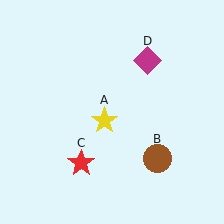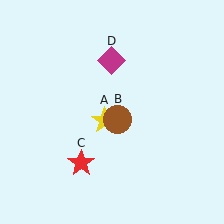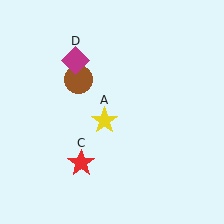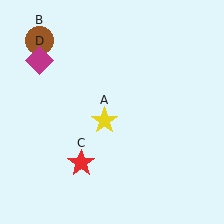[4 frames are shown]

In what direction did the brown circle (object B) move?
The brown circle (object B) moved up and to the left.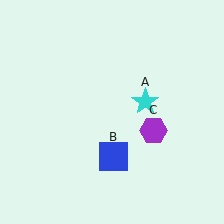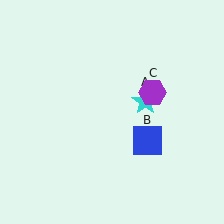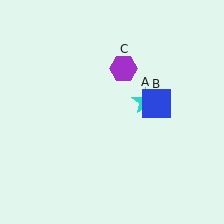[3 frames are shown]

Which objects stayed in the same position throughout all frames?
Cyan star (object A) remained stationary.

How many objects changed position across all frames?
2 objects changed position: blue square (object B), purple hexagon (object C).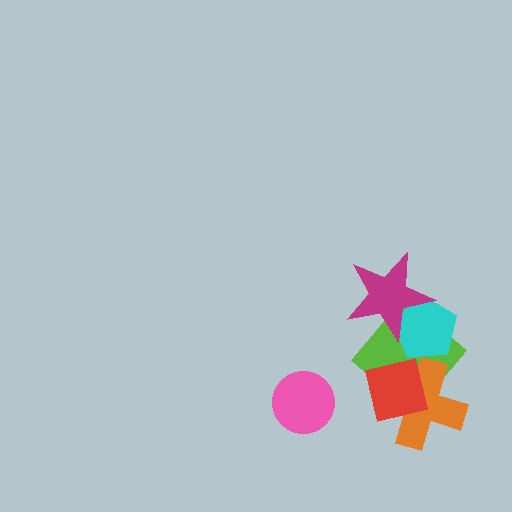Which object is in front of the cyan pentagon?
The magenta star is in front of the cyan pentagon.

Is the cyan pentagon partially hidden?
Yes, it is partially covered by another shape.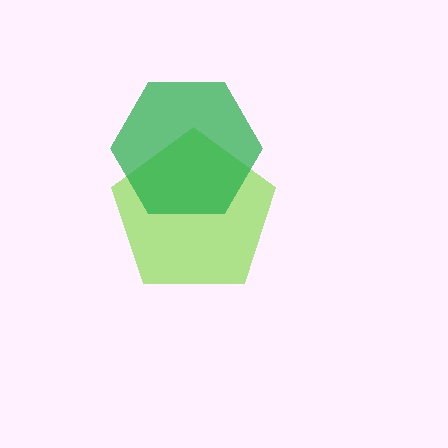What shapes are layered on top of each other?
The layered shapes are: a lime pentagon, a green hexagon.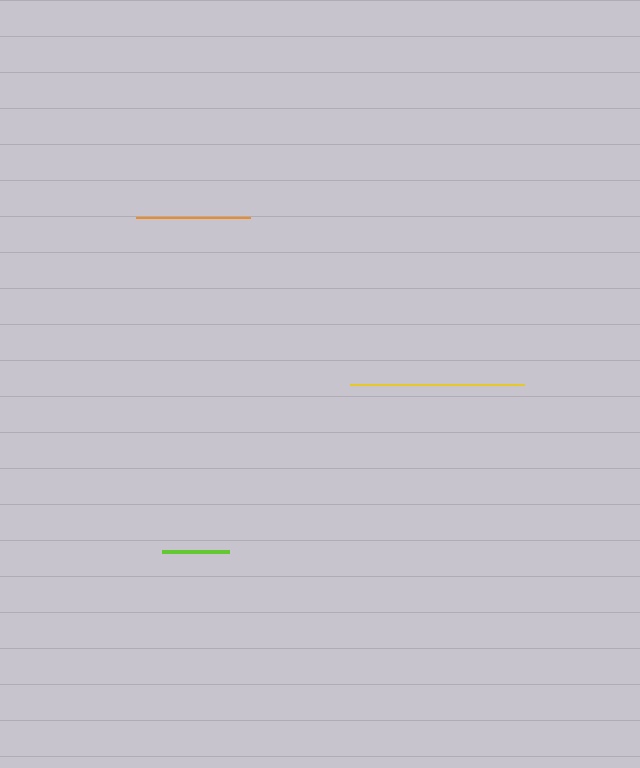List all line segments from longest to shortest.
From longest to shortest: yellow, orange, lime.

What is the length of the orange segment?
The orange segment is approximately 114 pixels long.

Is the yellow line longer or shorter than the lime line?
The yellow line is longer than the lime line.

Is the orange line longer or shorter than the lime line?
The orange line is longer than the lime line.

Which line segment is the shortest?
The lime line is the shortest at approximately 67 pixels.